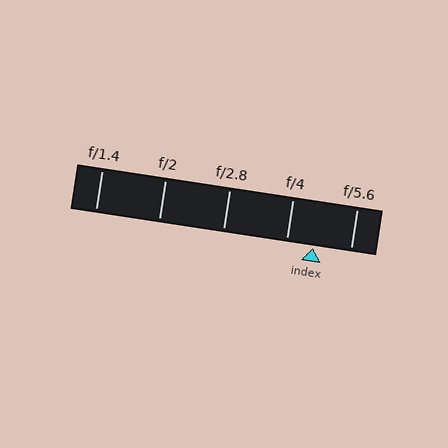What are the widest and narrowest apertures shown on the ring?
The widest aperture shown is f/1.4 and the narrowest is f/5.6.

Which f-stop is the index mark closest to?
The index mark is closest to f/4.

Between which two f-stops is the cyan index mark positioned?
The index mark is between f/4 and f/5.6.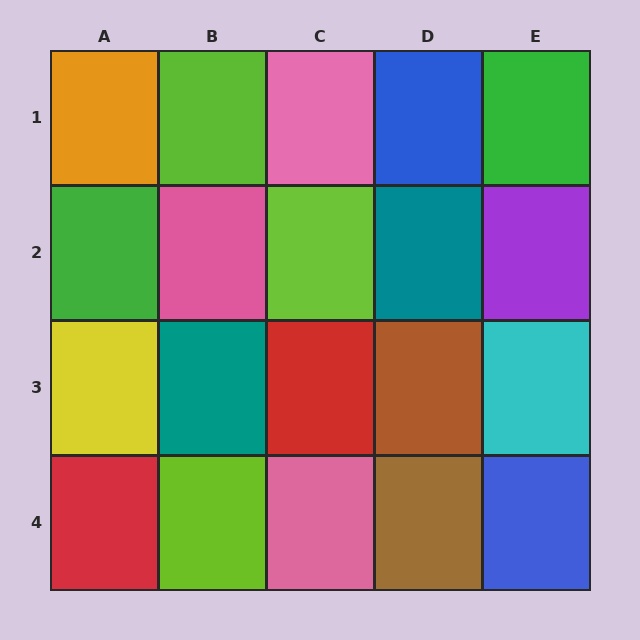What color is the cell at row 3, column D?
Brown.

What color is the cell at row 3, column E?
Cyan.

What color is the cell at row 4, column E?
Blue.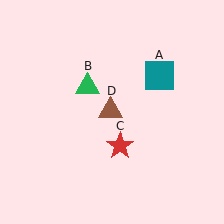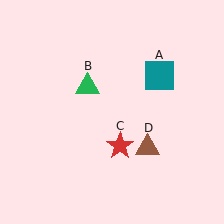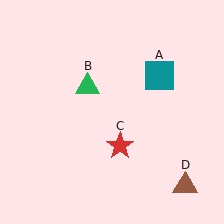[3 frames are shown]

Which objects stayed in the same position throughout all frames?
Teal square (object A) and green triangle (object B) and red star (object C) remained stationary.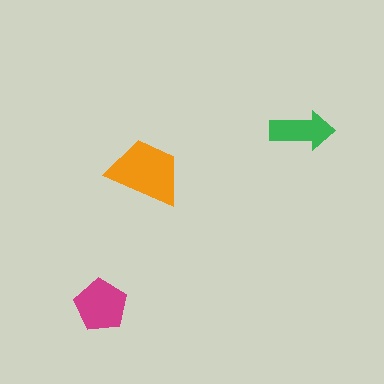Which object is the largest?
The orange trapezoid.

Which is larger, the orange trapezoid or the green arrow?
The orange trapezoid.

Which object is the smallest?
The green arrow.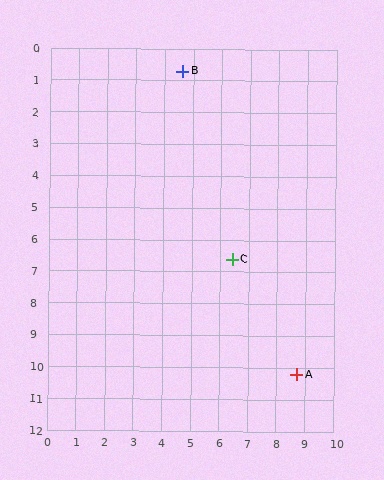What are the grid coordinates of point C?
Point C is at approximately (6.4, 6.6).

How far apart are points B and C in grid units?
Points B and C are about 6.2 grid units apart.